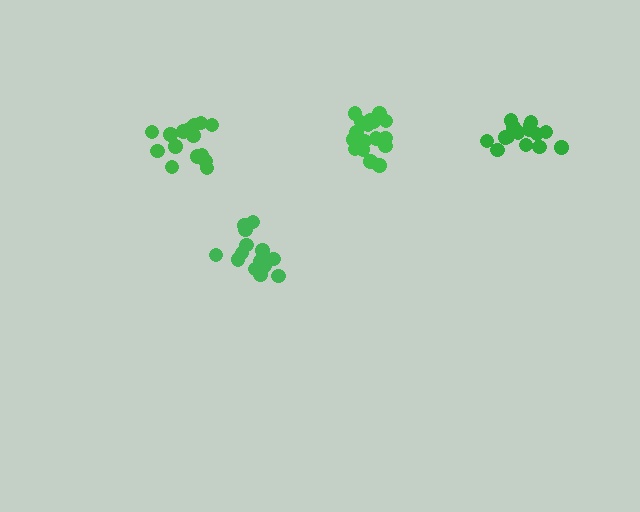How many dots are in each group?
Group 1: 15 dots, Group 2: 15 dots, Group 3: 15 dots, Group 4: 18 dots (63 total).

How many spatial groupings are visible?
There are 4 spatial groupings.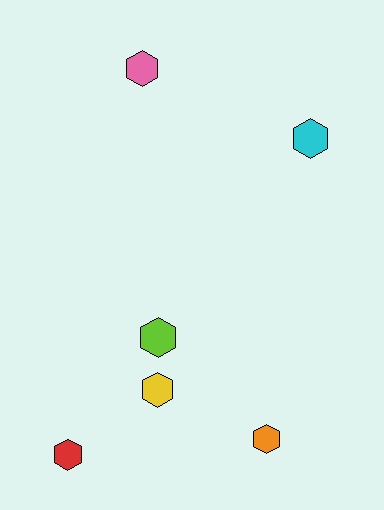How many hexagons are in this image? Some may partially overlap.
There are 6 hexagons.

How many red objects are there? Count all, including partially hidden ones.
There is 1 red object.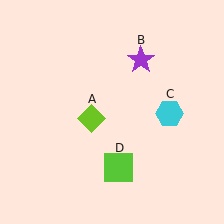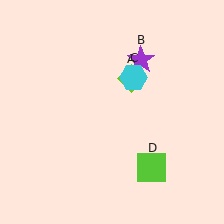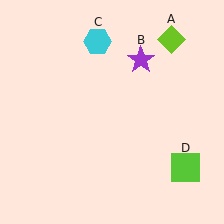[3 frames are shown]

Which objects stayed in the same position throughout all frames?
Purple star (object B) remained stationary.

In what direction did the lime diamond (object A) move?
The lime diamond (object A) moved up and to the right.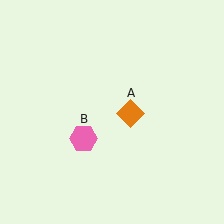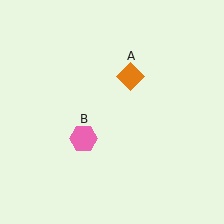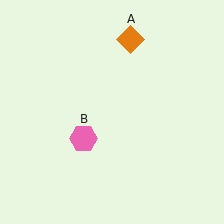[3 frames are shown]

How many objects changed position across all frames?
1 object changed position: orange diamond (object A).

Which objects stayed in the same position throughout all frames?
Pink hexagon (object B) remained stationary.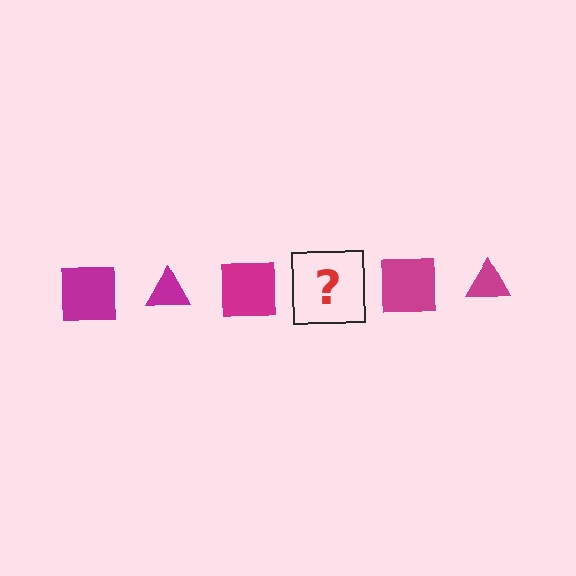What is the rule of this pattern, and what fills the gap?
The rule is that the pattern cycles through square, triangle shapes in magenta. The gap should be filled with a magenta triangle.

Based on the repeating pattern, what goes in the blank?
The blank should be a magenta triangle.